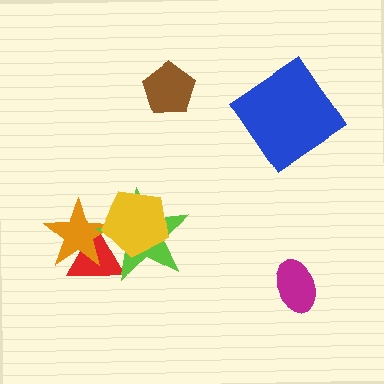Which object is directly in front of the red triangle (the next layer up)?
The orange star is directly in front of the red triangle.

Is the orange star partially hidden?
Yes, it is partially covered by another shape.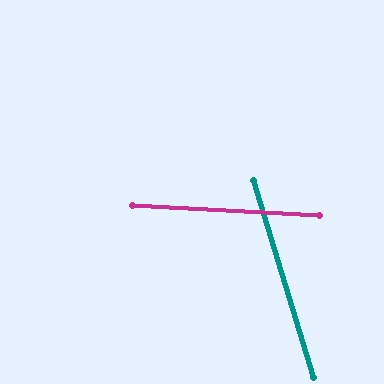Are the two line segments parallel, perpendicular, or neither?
Neither parallel nor perpendicular — they differ by about 70°.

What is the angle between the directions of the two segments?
Approximately 70 degrees.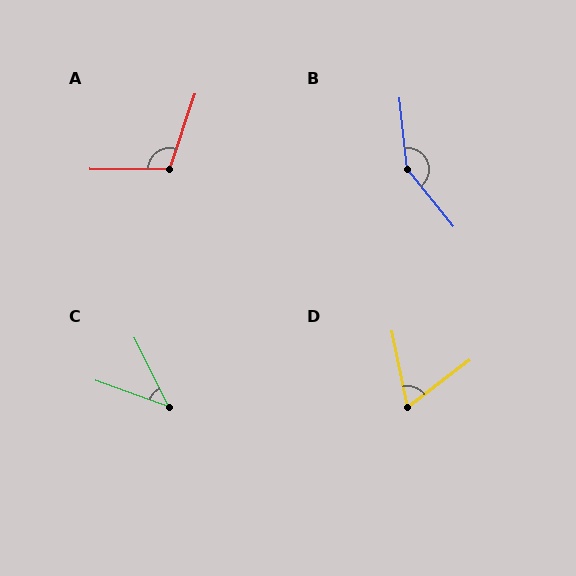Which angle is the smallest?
C, at approximately 43 degrees.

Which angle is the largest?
B, at approximately 147 degrees.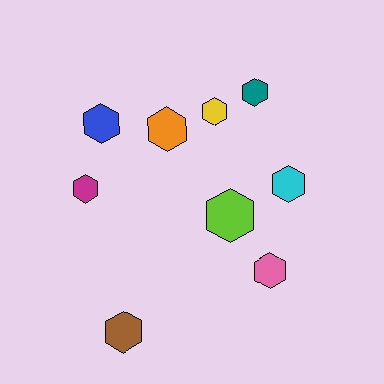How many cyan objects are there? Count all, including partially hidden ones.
There is 1 cyan object.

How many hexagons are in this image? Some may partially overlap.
There are 9 hexagons.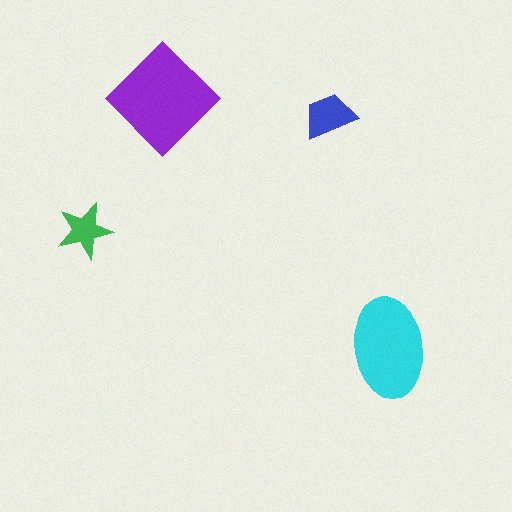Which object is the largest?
The purple diamond.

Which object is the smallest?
The green star.